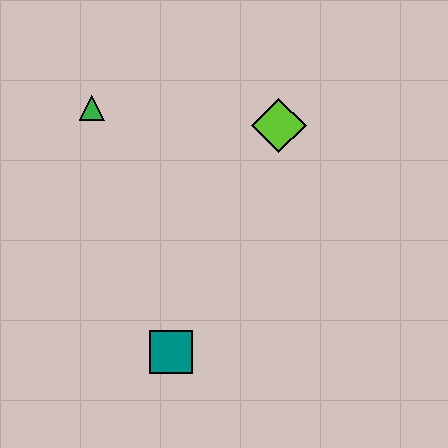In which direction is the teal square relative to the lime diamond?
The teal square is below the lime diamond.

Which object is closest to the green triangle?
The lime diamond is closest to the green triangle.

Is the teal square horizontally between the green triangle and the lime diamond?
Yes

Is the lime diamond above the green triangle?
No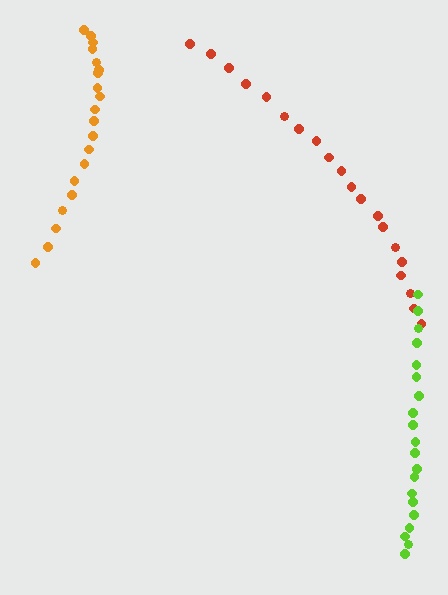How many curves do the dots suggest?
There are 3 distinct paths.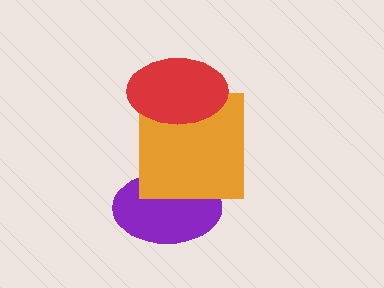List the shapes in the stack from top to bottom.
From top to bottom: the red ellipse, the orange square, the purple ellipse.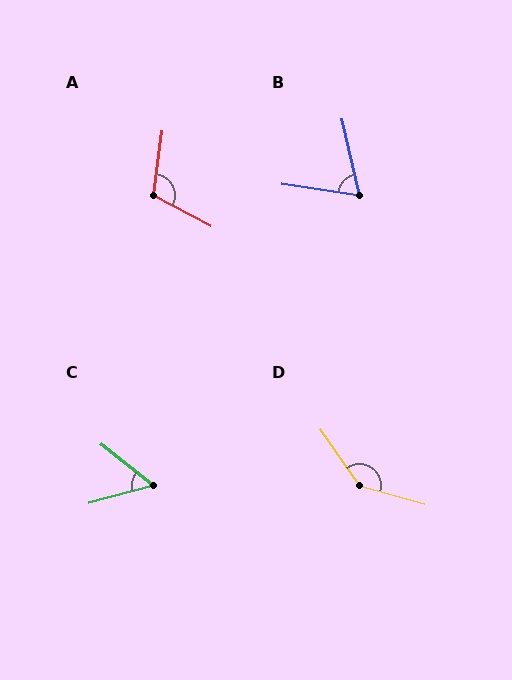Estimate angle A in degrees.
Approximately 111 degrees.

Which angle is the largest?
D, at approximately 140 degrees.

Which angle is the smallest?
C, at approximately 54 degrees.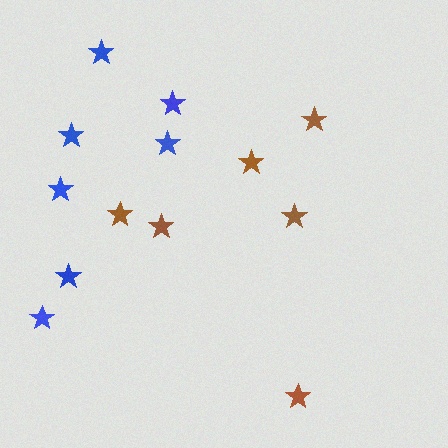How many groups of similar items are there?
There are 2 groups: one group of blue stars (7) and one group of brown stars (6).